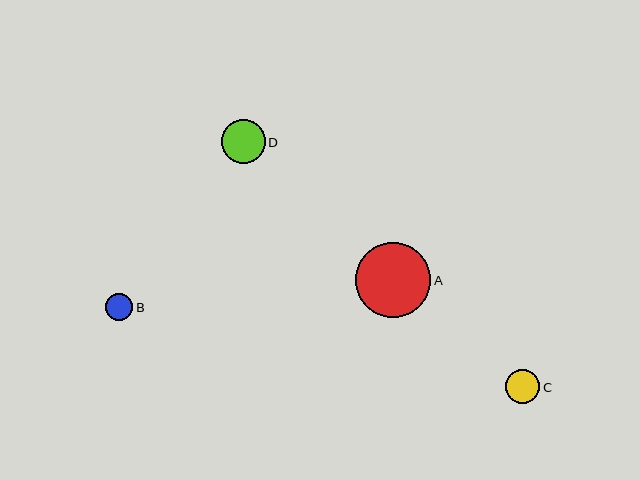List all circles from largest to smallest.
From largest to smallest: A, D, C, B.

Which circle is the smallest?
Circle B is the smallest with a size of approximately 27 pixels.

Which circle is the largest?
Circle A is the largest with a size of approximately 75 pixels.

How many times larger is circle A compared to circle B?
Circle A is approximately 2.8 times the size of circle B.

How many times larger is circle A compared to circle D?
Circle A is approximately 1.7 times the size of circle D.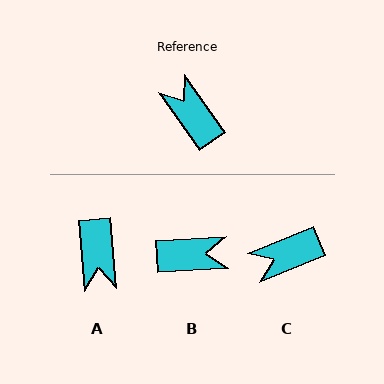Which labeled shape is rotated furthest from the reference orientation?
A, about 150 degrees away.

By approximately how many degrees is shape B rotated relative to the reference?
Approximately 121 degrees clockwise.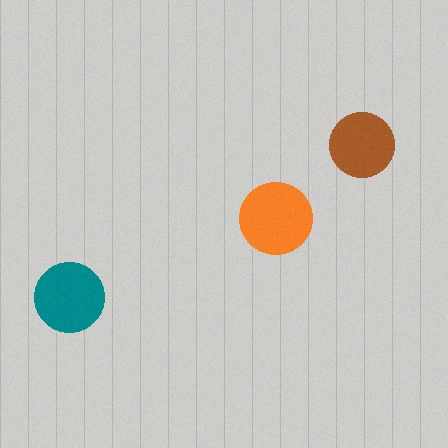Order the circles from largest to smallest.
the orange one, the teal one, the brown one.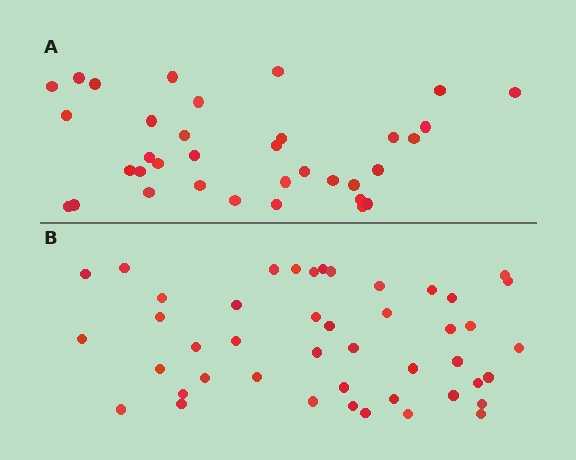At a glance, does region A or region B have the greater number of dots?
Region B (the bottom region) has more dots.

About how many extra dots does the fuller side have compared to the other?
Region B has roughly 10 or so more dots than region A.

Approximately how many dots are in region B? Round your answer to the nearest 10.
About 40 dots. (The exact count is 45, which rounds to 40.)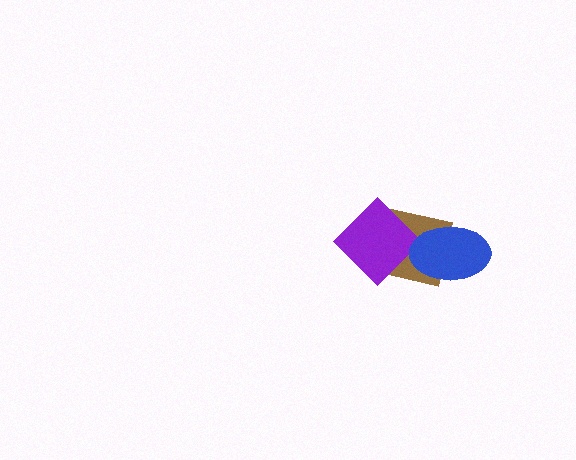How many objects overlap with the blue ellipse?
2 objects overlap with the blue ellipse.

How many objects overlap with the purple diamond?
2 objects overlap with the purple diamond.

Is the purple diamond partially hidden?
Yes, it is partially covered by another shape.